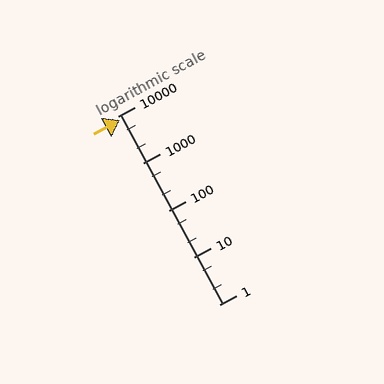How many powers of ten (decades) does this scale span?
The scale spans 4 decades, from 1 to 10000.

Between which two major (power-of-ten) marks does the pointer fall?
The pointer is between 1000 and 10000.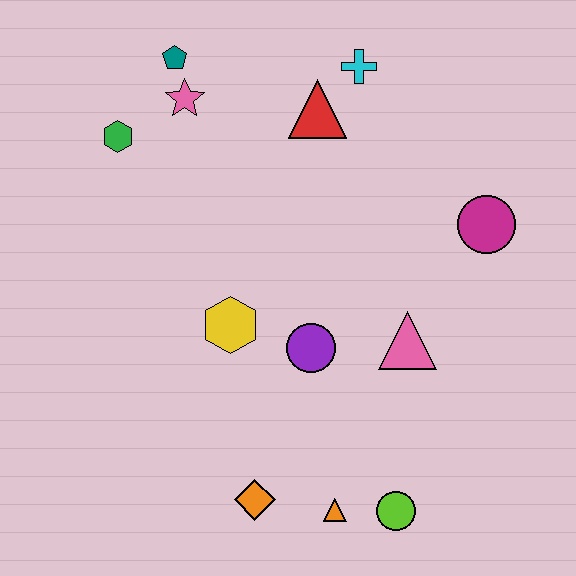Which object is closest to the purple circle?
The yellow hexagon is closest to the purple circle.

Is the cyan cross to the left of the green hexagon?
No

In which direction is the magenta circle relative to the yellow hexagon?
The magenta circle is to the right of the yellow hexagon.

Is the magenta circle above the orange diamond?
Yes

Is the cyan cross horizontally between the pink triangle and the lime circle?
No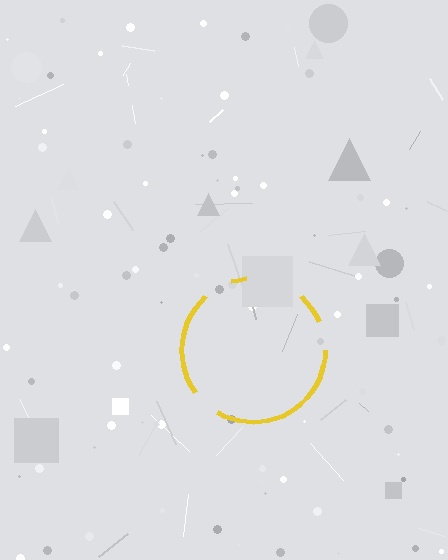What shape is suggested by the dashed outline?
The dashed outline suggests a circle.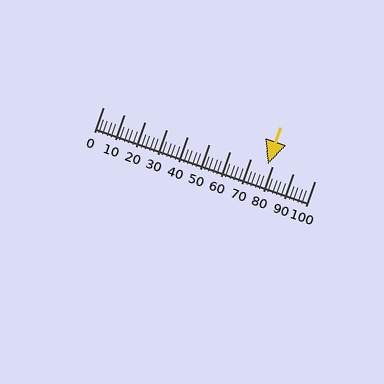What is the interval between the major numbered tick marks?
The major tick marks are spaced 10 units apart.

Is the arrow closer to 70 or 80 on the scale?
The arrow is closer to 80.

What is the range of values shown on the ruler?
The ruler shows values from 0 to 100.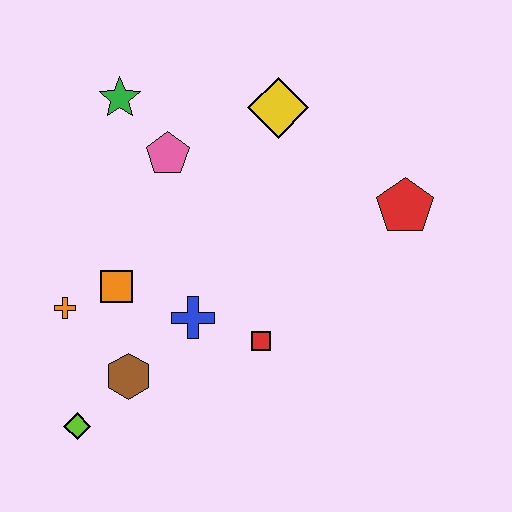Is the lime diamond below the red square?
Yes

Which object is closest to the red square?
The blue cross is closest to the red square.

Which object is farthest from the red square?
The green star is farthest from the red square.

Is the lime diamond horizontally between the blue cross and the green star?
No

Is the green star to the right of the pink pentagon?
No